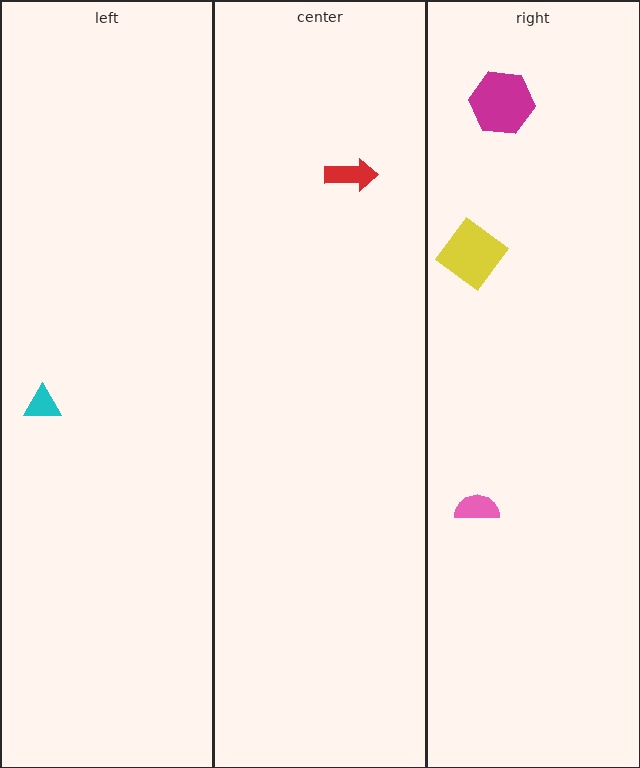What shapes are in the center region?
The red arrow.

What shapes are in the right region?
The pink semicircle, the yellow diamond, the magenta hexagon.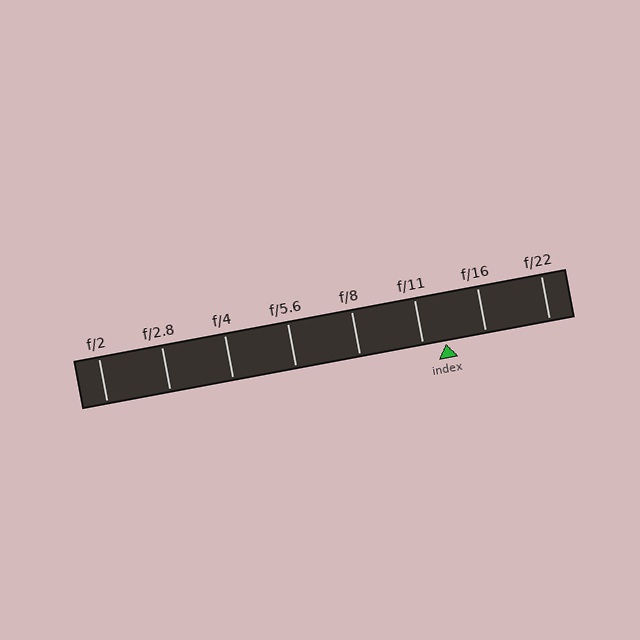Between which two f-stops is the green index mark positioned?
The index mark is between f/11 and f/16.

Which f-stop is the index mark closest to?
The index mark is closest to f/11.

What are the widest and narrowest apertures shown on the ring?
The widest aperture shown is f/2 and the narrowest is f/22.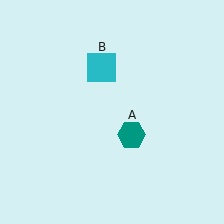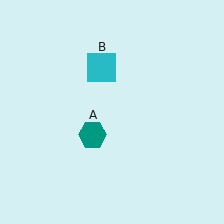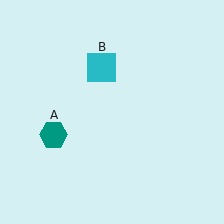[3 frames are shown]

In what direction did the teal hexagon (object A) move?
The teal hexagon (object A) moved left.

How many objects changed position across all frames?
1 object changed position: teal hexagon (object A).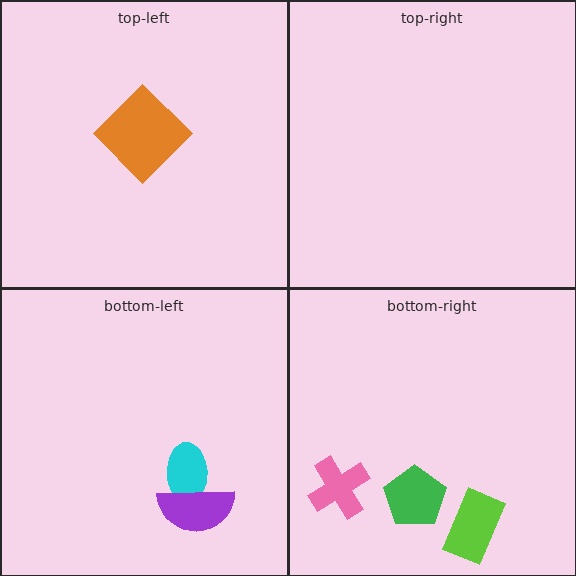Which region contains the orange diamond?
The top-left region.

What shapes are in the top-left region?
The orange diamond.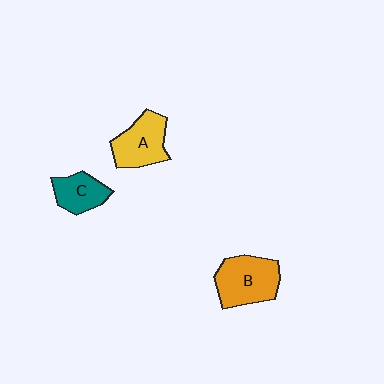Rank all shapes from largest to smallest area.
From largest to smallest: B (orange), A (yellow), C (teal).